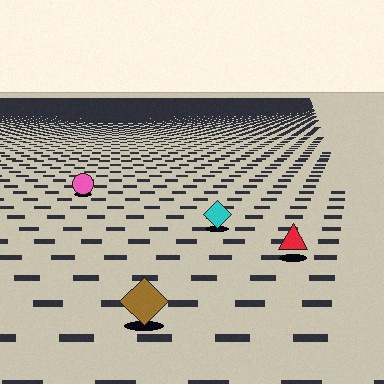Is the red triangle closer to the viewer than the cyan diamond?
Yes. The red triangle is closer — you can tell from the texture gradient: the ground texture is coarser near it.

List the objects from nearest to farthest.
From nearest to farthest: the brown diamond, the red triangle, the cyan diamond, the pink circle.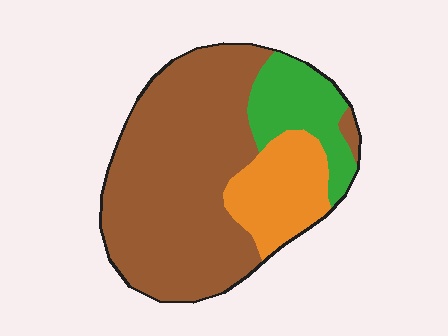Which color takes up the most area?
Brown, at roughly 65%.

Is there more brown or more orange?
Brown.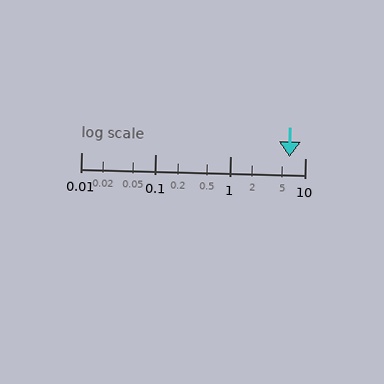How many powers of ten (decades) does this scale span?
The scale spans 3 decades, from 0.01 to 10.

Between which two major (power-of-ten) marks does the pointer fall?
The pointer is between 1 and 10.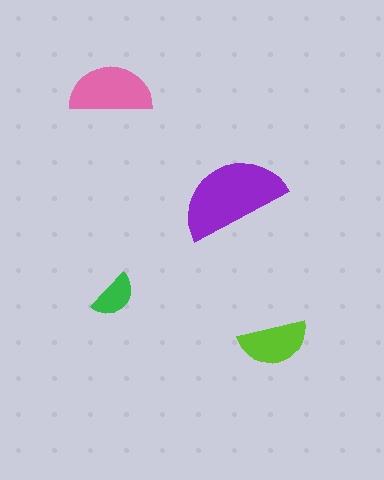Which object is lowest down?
The lime semicircle is bottommost.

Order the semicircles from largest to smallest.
the purple one, the pink one, the lime one, the green one.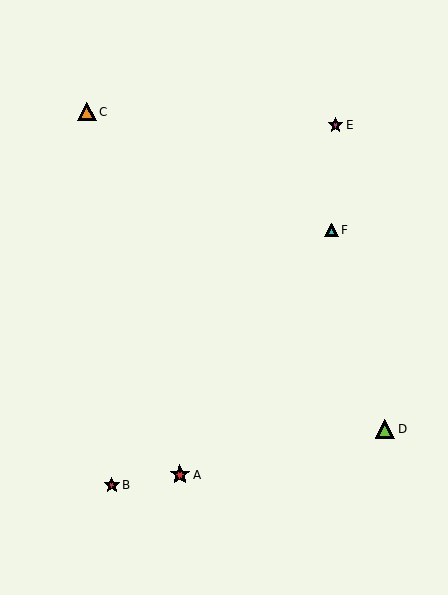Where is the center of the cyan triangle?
The center of the cyan triangle is at (331, 230).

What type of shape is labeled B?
Shape B is a red star.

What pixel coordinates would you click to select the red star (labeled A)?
Click at (180, 475) to select the red star A.